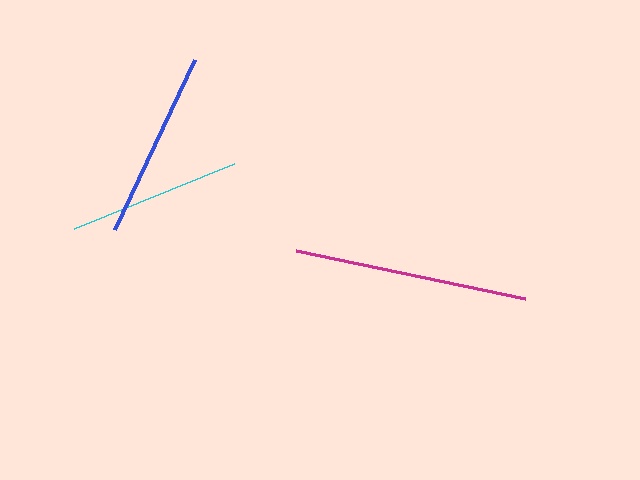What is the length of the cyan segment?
The cyan segment is approximately 172 pixels long.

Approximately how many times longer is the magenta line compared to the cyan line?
The magenta line is approximately 1.4 times the length of the cyan line.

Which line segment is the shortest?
The cyan line is the shortest at approximately 172 pixels.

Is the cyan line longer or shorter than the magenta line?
The magenta line is longer than the cyan line.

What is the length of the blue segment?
The blue segment is approximately 188 pixels long.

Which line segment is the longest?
The magenta line is the longest at approximately 233 pixels.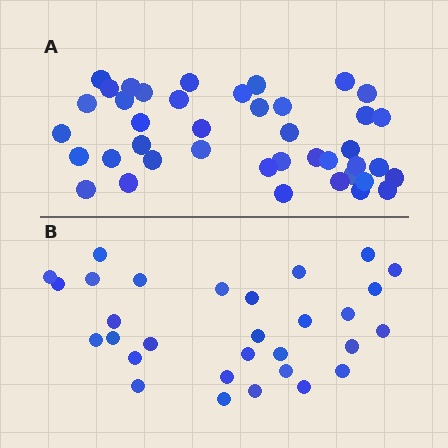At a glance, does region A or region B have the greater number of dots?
Region A (the top region) has more dots.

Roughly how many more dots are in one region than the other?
Region A has roughly 12 or so more dots than region B.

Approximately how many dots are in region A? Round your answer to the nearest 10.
About 40 dots. (The exact count is 41, which rounds to 40.)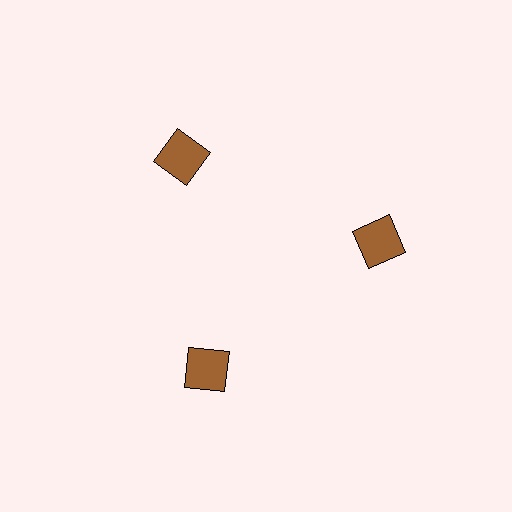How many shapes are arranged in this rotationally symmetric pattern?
There are 3 shapes, arranged in 3 groups of 1.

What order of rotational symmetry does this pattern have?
This pattern has 3-fold rotational symmetry.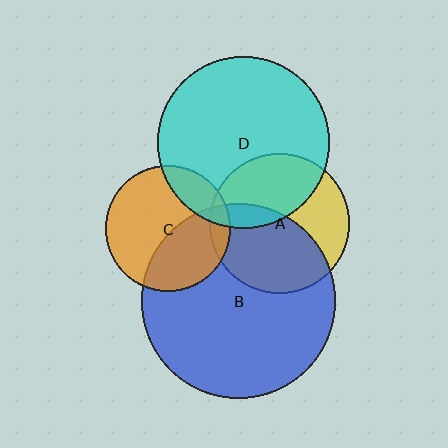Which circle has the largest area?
Circle B (blue).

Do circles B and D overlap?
Yes.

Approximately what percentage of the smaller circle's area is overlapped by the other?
Approximately 5%.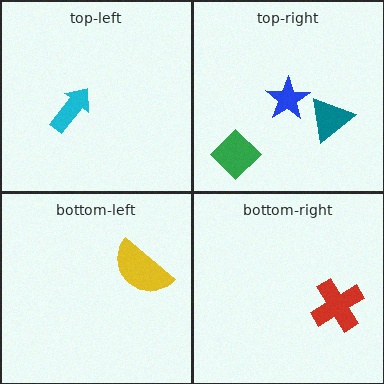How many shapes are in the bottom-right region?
1.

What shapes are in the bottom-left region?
The yellow semicircle.